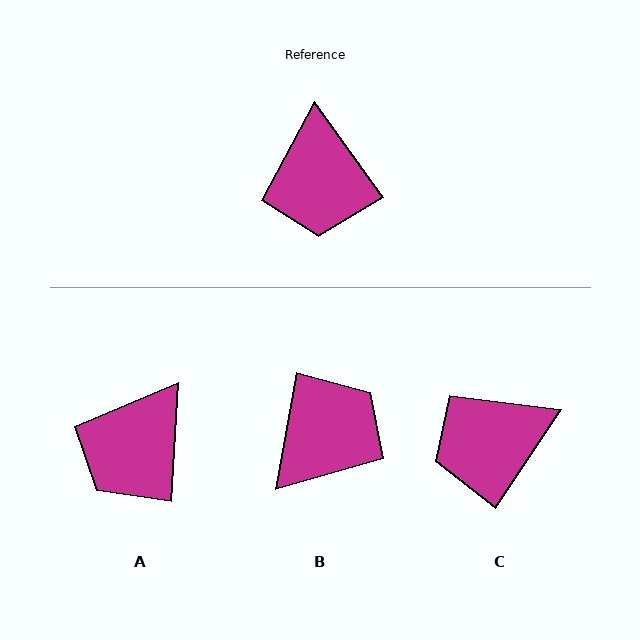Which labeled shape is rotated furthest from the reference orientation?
B, about 134 degrees away.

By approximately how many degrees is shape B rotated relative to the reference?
Approximately 134 degrees counter-clockwise.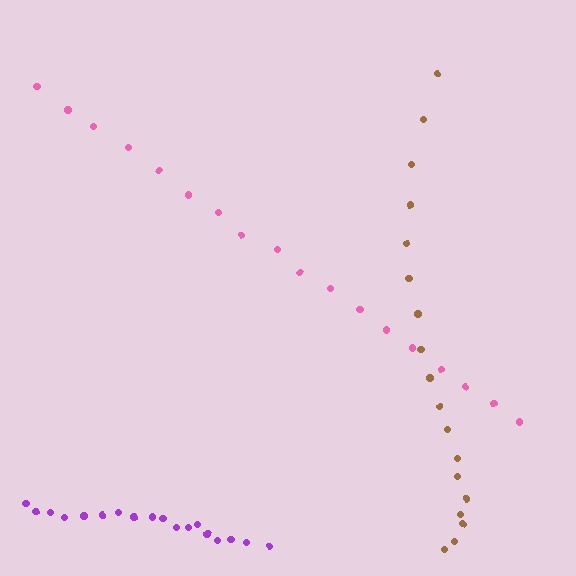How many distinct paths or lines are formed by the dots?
There are 3 distinct paths.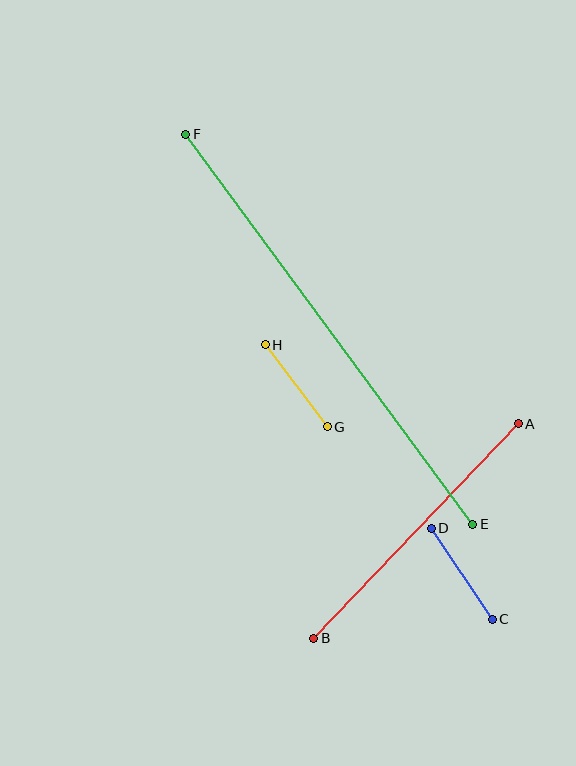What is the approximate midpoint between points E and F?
The midpoint is at approximately (329, 329) pixels.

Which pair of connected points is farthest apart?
Points E and F are farthest apart.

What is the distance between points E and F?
The distance is approximately 484 pixels.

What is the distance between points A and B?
The distance is approximately 297 pixels.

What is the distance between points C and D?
The distance is approximately 110 pixels.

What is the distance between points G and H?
The distance is approximately 103 pixels.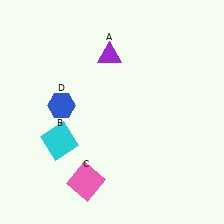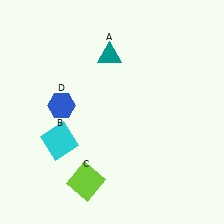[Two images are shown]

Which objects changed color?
A changed from purple to teal. C changed from pink to lime.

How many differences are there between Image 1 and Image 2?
There are 2 differences between the two images.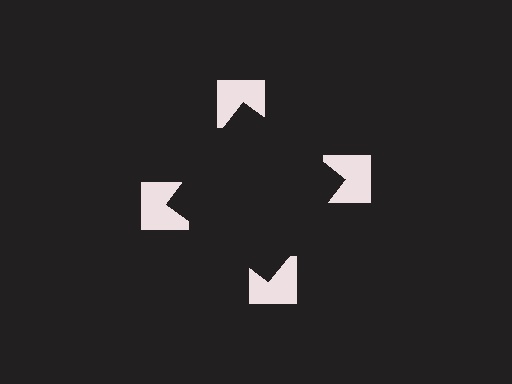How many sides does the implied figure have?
4 sides.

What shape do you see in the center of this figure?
An illusory square — its edges are inferred from the aligned wedge cuts in the notched squares, not physically drawn.